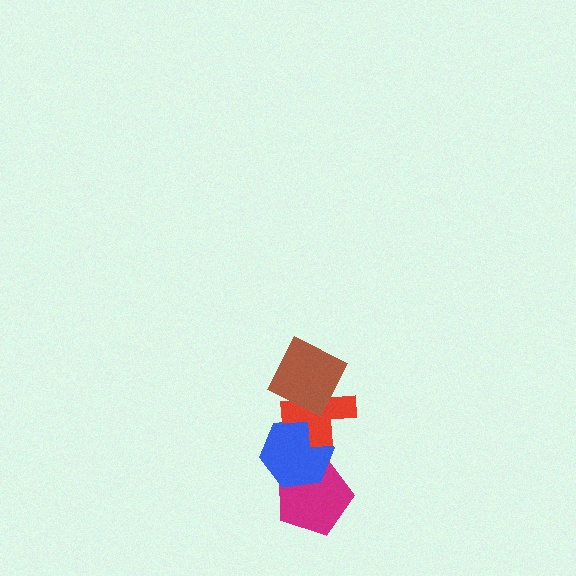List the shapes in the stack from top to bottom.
From top to bottom: the brown square, the red cross, the blue hexagon, the magenta pentagon.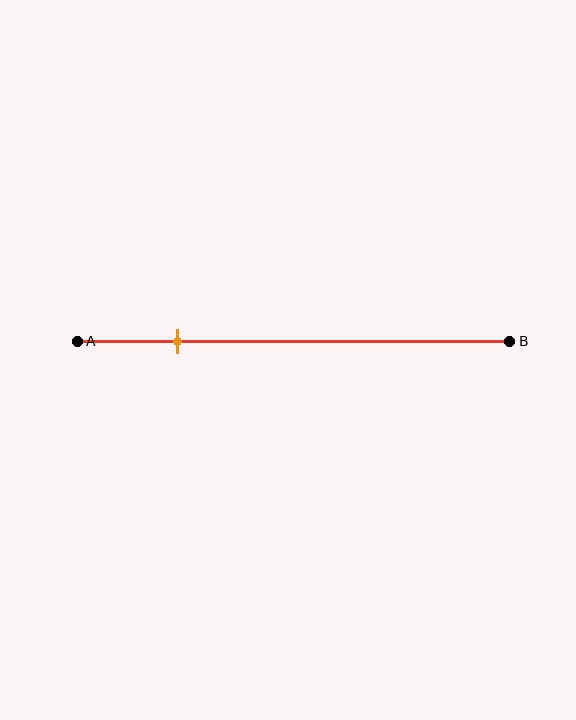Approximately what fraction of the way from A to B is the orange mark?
The orange mark is approximately 25% of the way from A to B.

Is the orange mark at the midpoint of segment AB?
No, the mark is at about 25% from A, not at the 50% midpoint.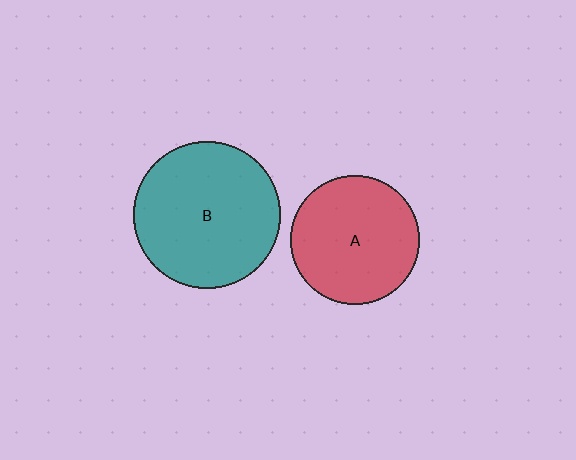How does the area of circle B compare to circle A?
Approximately 1.3 times.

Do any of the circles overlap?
No, none of the circles overlap.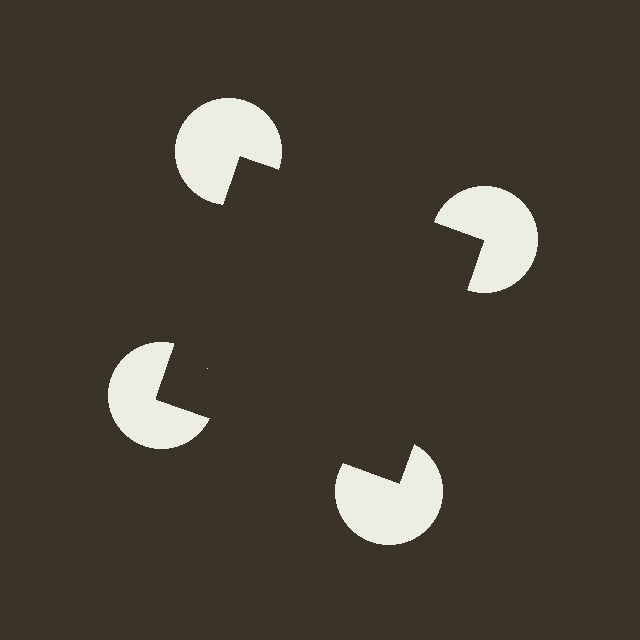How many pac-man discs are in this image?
There are 4 — one at each vertex of the illusory square.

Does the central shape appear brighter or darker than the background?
It typically appears slightly darker than the background, even though no actual brightness change is drawn.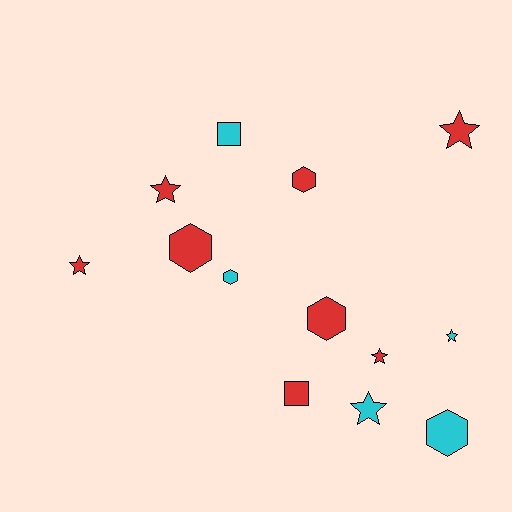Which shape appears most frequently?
Star, with 6 objects.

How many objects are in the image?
There are 13 objects.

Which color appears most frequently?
Red, with 8 objects.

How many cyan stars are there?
There are 2 cyan stars.